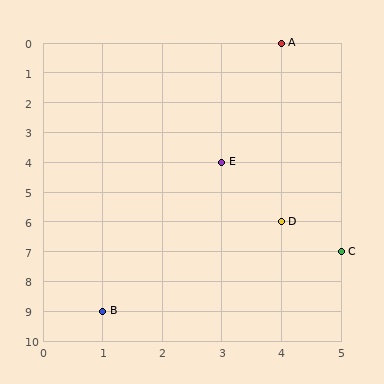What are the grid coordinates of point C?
Point C is at grid coordinates (5, 7).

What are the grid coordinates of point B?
Point B is at grid coordinates (1, 9).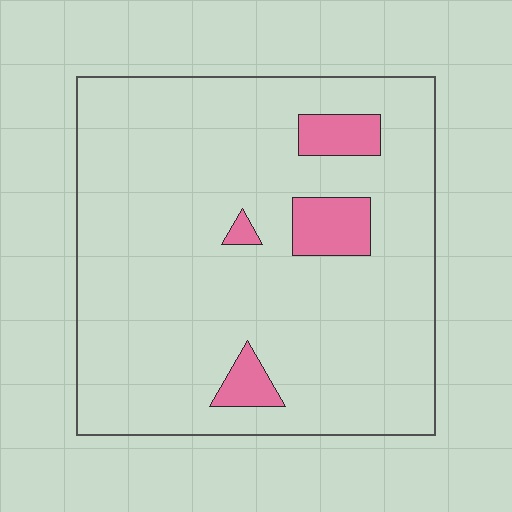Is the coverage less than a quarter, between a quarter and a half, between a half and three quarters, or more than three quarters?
Less than a quarter.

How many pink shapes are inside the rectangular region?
4.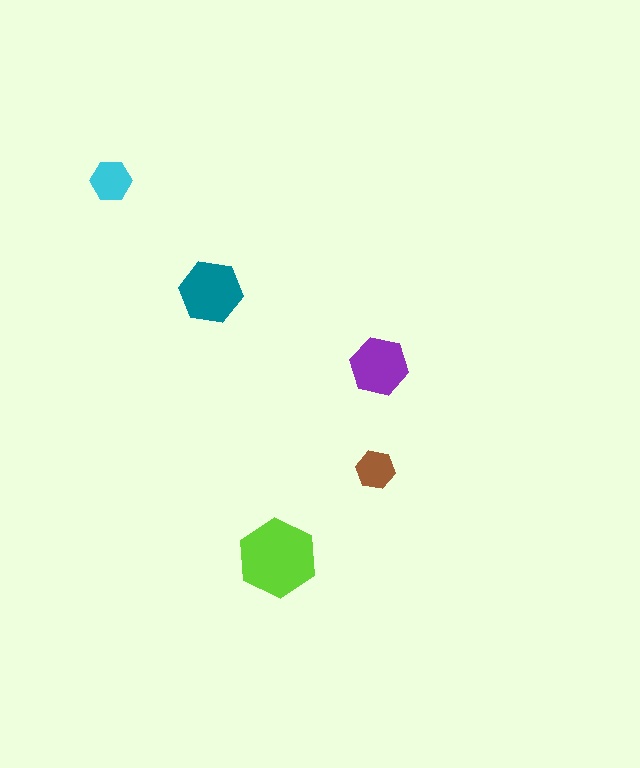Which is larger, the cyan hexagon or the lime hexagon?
The lime one.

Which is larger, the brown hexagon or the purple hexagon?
The purple one.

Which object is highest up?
The cyan hexagon is topmost.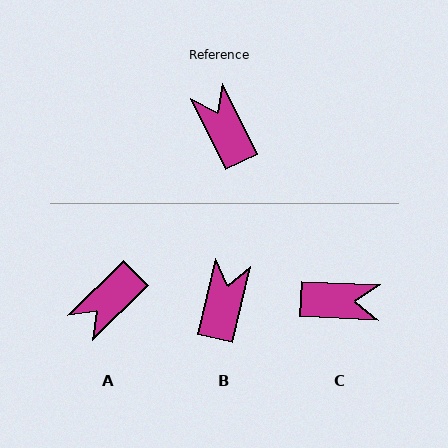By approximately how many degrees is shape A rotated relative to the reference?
Approximately 109 degrees counter-clockwise.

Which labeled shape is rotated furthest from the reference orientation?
C, about 119 degrees away.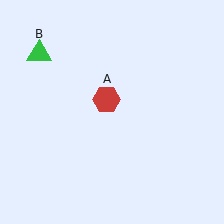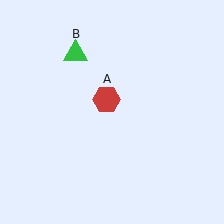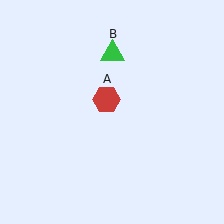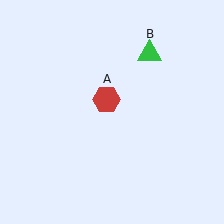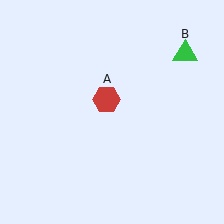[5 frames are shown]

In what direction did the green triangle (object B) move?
The green triangle (object B) moved right.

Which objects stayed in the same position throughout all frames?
Red hexagon (object A) remained stationary.